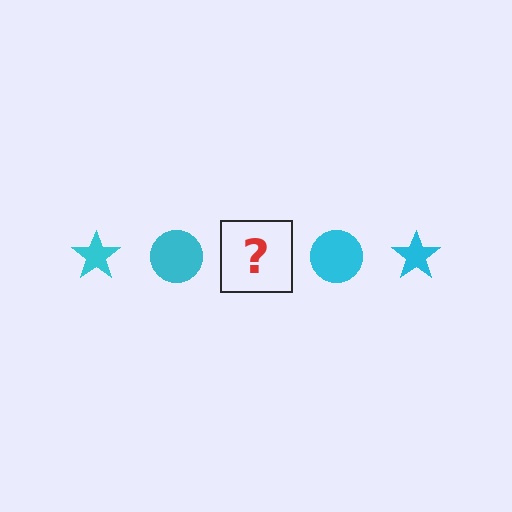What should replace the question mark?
The question mark should be replaced with a cyan star.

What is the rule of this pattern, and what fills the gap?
The rule is that the pattern cycles through star, circle shapes in cyan. The gap should be filled with a cyan star.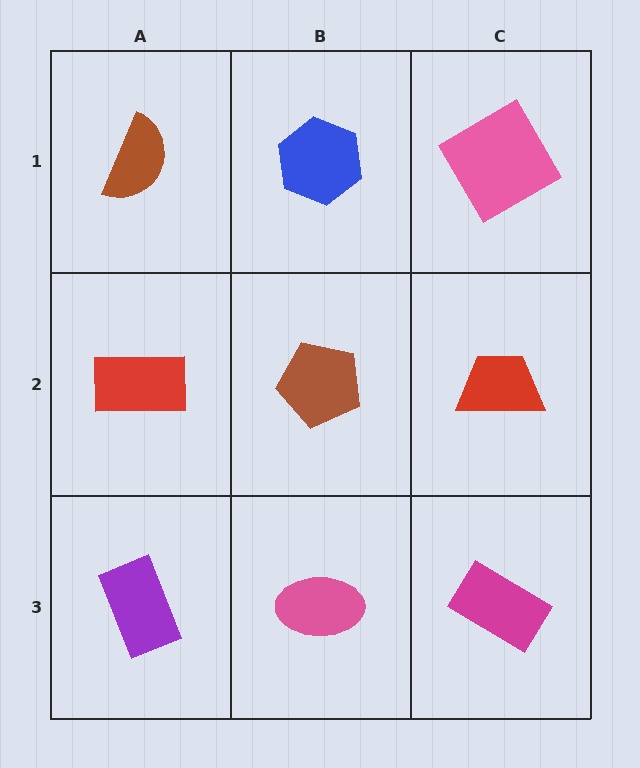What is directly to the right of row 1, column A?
A blue hexagon.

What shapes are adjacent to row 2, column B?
A blue hexagon (row 1, column B), a pink ellipse (row 3, column B), a red rectangle (row 2, column A), a red trapezoid (row 2, column C).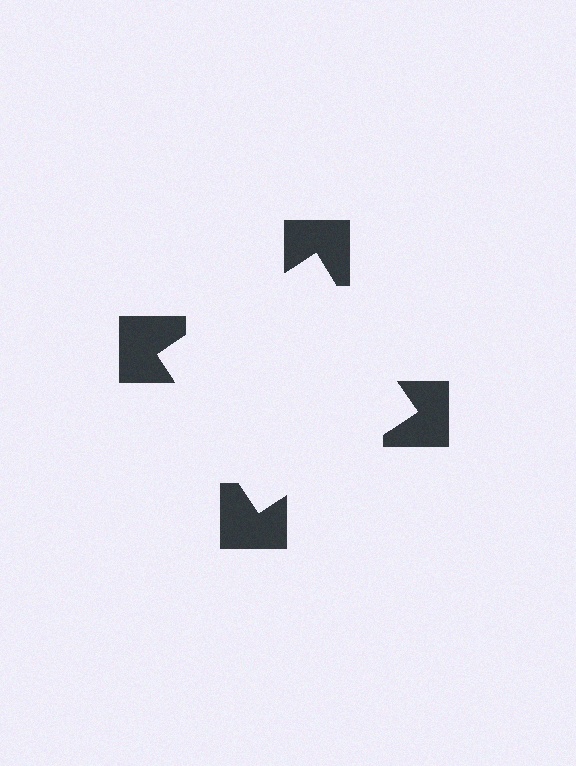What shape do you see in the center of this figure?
An illusory square — its edges are inferred from the aligned wedge cuts in the notched squares, not physically drawn.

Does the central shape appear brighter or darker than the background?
It typically appears slightly brighter than the background, even though no actual brightness change is drawn.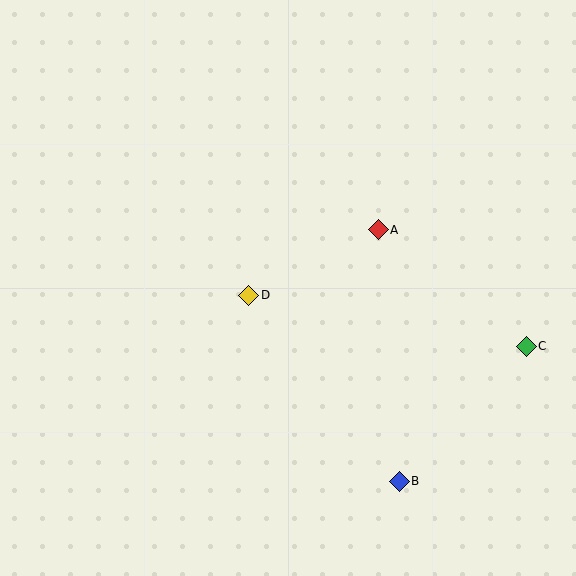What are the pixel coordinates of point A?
Point A is at (378, 230).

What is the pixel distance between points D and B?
The distance between D and B is 239 pixels.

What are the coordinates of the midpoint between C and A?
The midpoint between C and A is at (452, 288).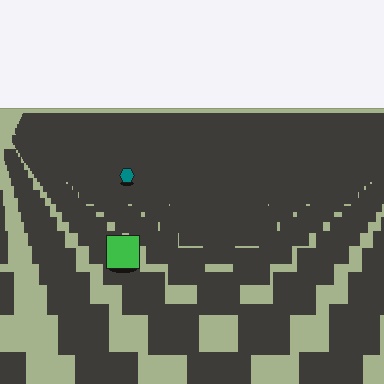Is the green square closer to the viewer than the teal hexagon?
Yes. The green square is closer — you can tell from the texture gradient: the ground texture is coarser near it.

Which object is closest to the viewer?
The green square is closest. The texture marks near it are larger and more spread out.